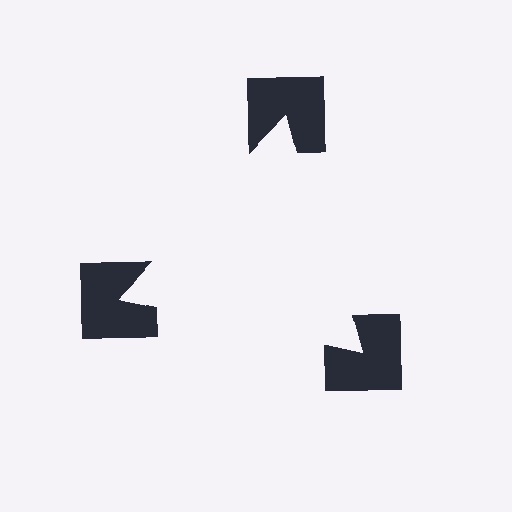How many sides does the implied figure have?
3 sides.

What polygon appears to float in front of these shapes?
An illusory triangle — its edges are inferred from the aligned wedge cuts in the notched squares, not physically drawn.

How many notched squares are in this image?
There are 3 — one at each vertex of the illusory triangle.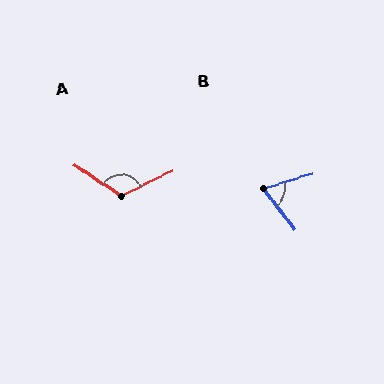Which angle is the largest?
A, at approximately 120 degrees.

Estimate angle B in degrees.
Approximately 70 degrees.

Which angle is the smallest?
B, at approximately 70 degrees.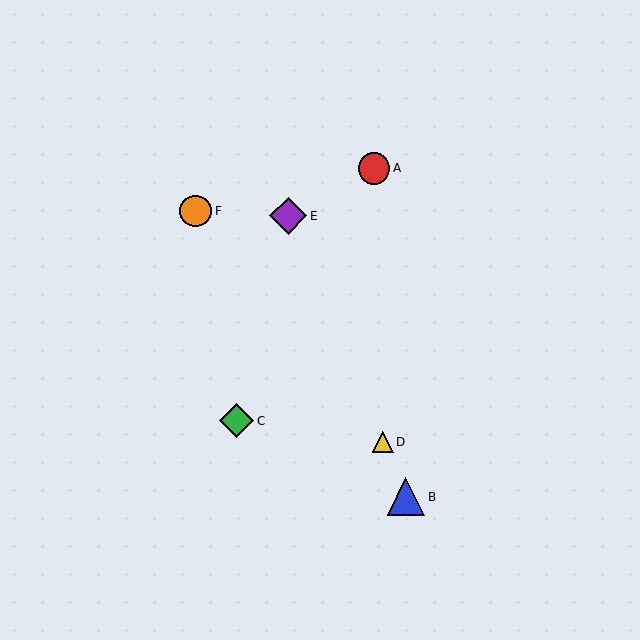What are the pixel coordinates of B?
Object B is at (406, 497).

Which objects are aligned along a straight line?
Objects B, D, E are aligned along a straight line.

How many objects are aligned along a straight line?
3 objects (B, D, E) are aligned along a straight line.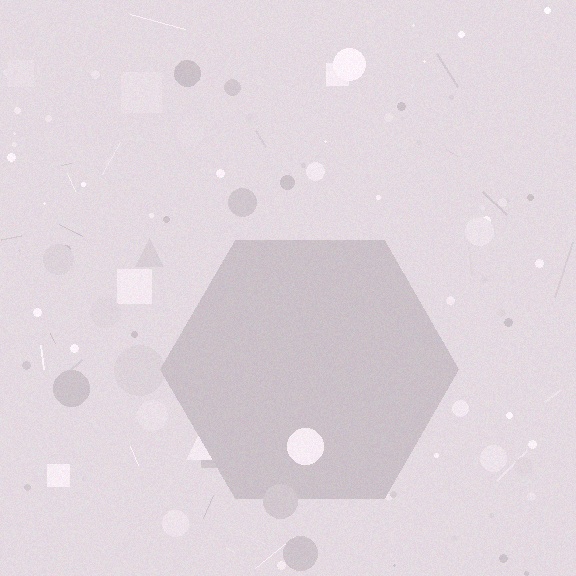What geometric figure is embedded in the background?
A hexagon is embedded in the background.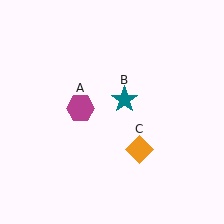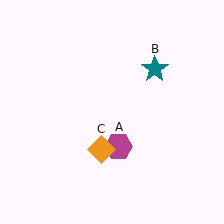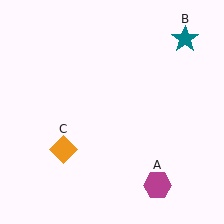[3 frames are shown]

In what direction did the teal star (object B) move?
The teal star (object B) moved up and to the right.